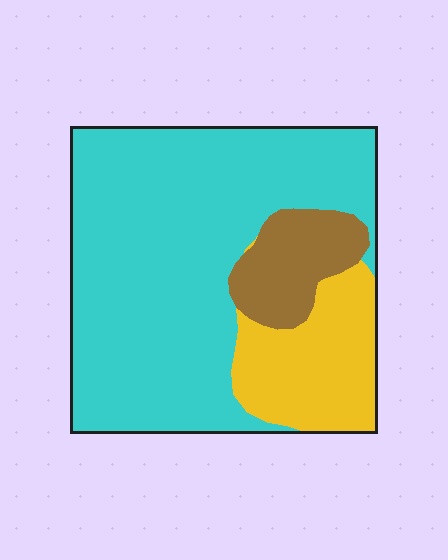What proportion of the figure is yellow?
Yellow takes up between a sixth and a third of the figure.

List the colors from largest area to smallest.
From largest to smallest: cyan, yellow, brown.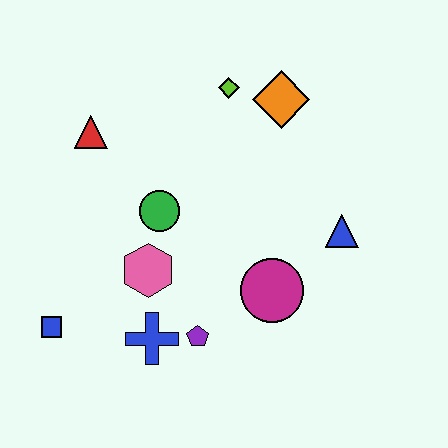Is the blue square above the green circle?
No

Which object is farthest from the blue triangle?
The blue square is farthest from the blue triangle.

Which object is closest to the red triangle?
The green circle is closest to the red triangle.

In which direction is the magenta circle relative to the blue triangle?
The magenta circle is to the left of the blue triangle.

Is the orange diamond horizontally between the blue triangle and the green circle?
Yes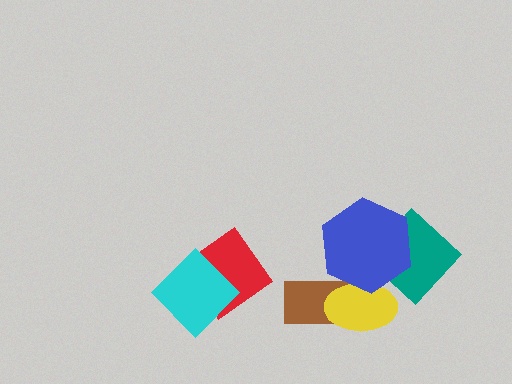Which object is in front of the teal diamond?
The blue hexagon is in front of the teal diamond.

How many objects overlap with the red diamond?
1 object overlaps with the red diamond.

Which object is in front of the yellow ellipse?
The blue hexagon is in front of the yellow ellipse.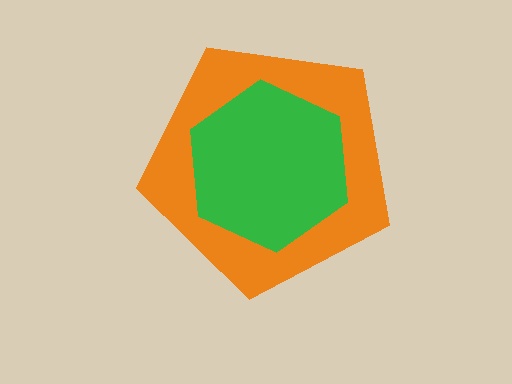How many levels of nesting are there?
2.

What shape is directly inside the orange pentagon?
The green hexagon.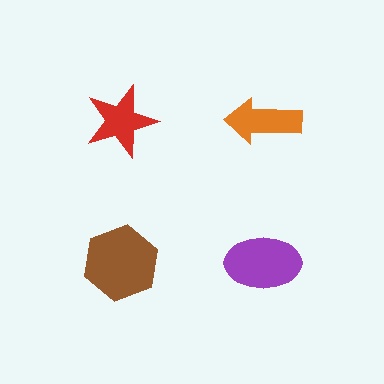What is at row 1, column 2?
An orange arrow.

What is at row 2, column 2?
A purple ellipse.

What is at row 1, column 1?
A red star.